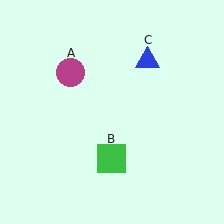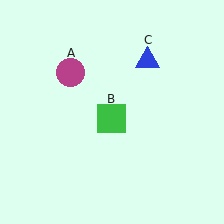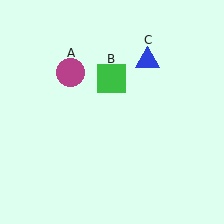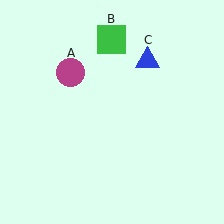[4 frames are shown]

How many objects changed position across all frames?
1 object changed position: green square (object B).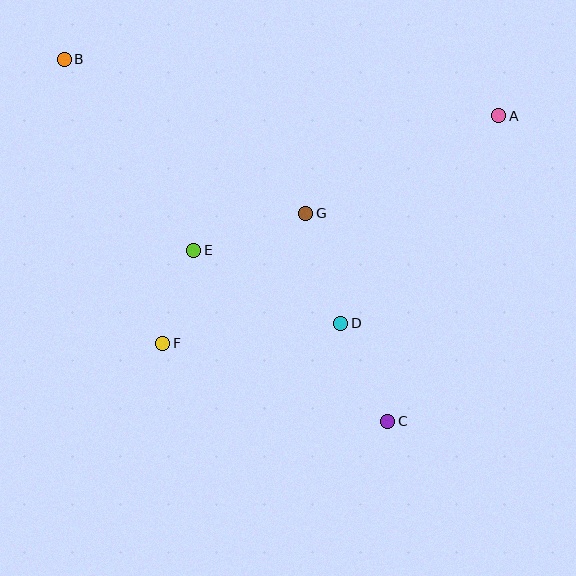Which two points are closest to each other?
Points E and F are closest to each other.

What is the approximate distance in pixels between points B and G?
The distance between B and G is approximately 286 pixels.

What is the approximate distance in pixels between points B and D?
The distance between B and D is approximately 382 pixels.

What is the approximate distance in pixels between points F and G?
The distance between F and G is approximately 193 pixels.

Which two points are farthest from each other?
Points B and C are farthest from each other.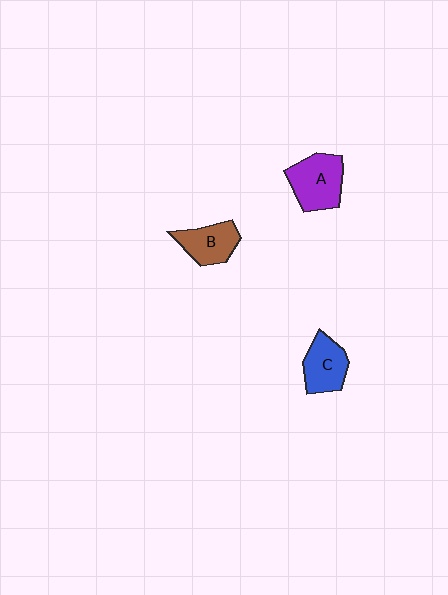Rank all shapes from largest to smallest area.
From largest to smallest: A (purple), C (blue), B (brown).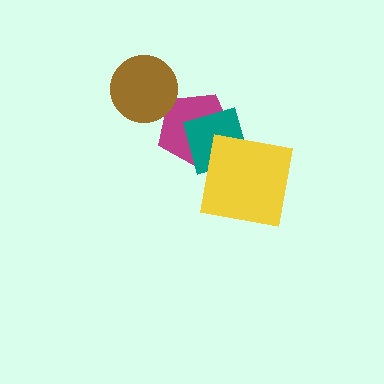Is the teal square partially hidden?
Yes, it is partially covered by another shape.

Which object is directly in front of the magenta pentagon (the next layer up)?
The teal square is directly in front of the magenta pentagon.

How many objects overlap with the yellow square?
1 object overlaps with the yellow square.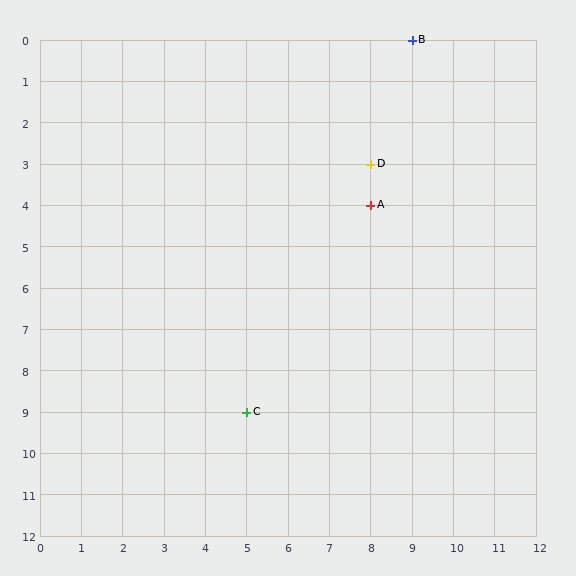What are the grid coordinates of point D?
Point D is at grid coordinates (8, 3).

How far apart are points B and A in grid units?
Points B and A are 1 column and 4 rows apart (about 4.1 grid units diagonally).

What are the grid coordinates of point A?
Point A is at grid coordinates (8, 4).